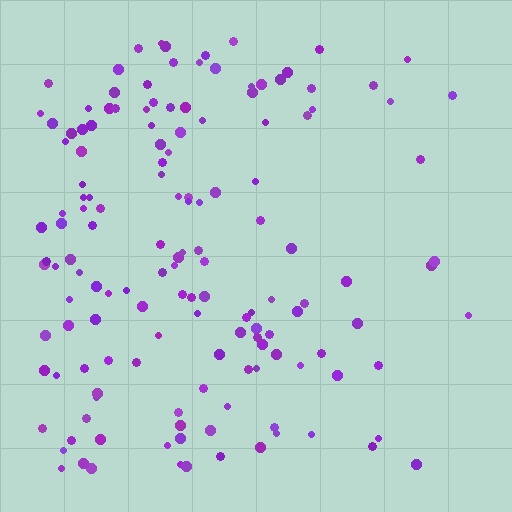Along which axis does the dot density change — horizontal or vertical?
Horizontal.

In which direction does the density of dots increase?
From right to left, with the left side densest.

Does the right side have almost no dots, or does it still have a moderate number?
Still a moderate number, just noticeably fewer than the left.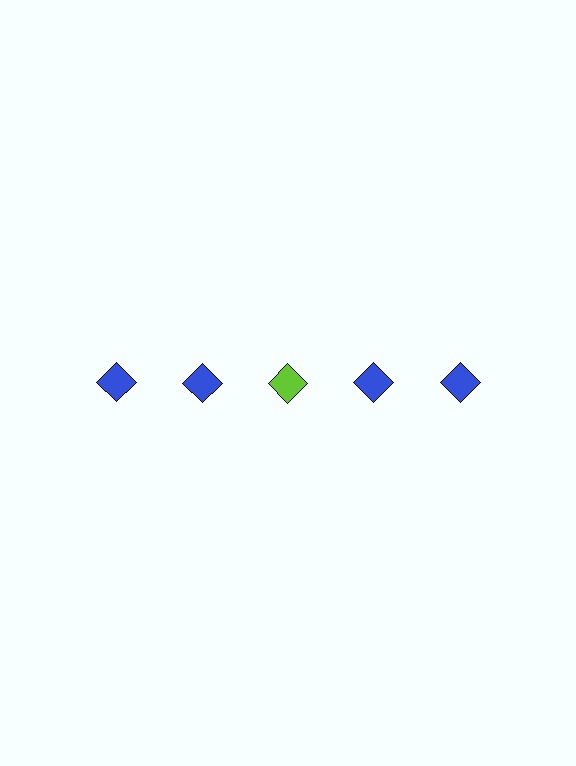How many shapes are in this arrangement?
There are 5 shapes arranged in a grid pattern.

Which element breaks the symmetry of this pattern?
The lime diamond in the top row, center column breaks the symmetry. All other shapes are blue diamonds.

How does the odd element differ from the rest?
It has a different color: lime instead of blue.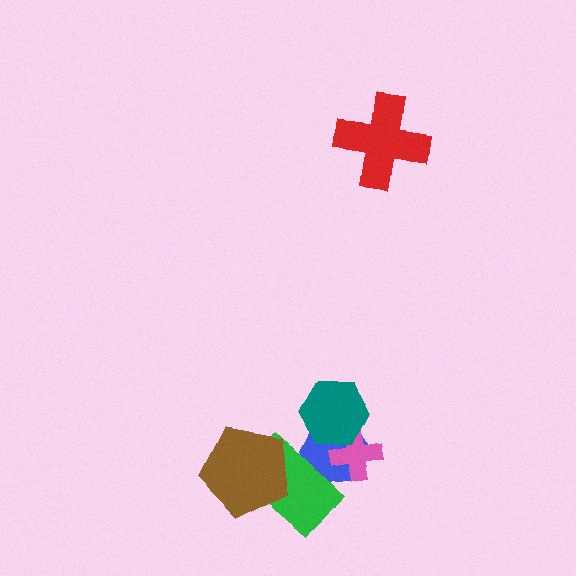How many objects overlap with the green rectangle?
2 objects overlap with the green rectangle.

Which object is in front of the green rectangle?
The brown pentagon is in front of the green rectangle.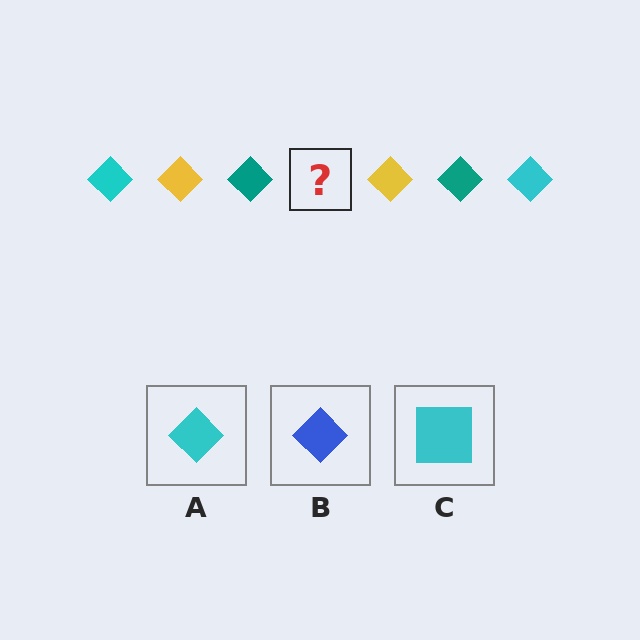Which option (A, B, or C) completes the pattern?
A.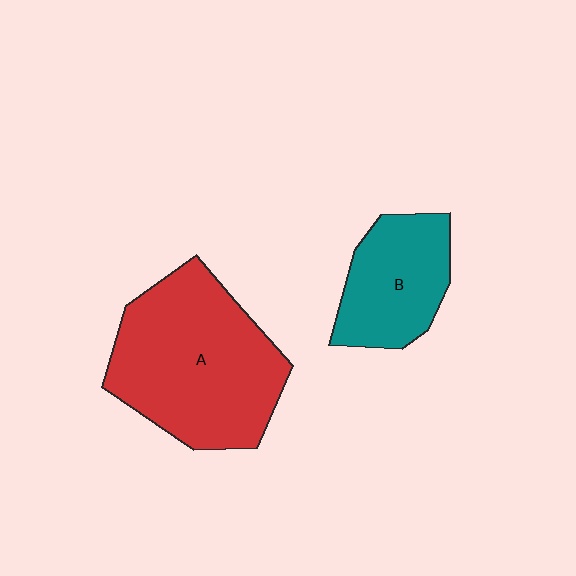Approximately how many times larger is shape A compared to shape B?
Approximately 1.9 times.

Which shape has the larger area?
Shape A (red).